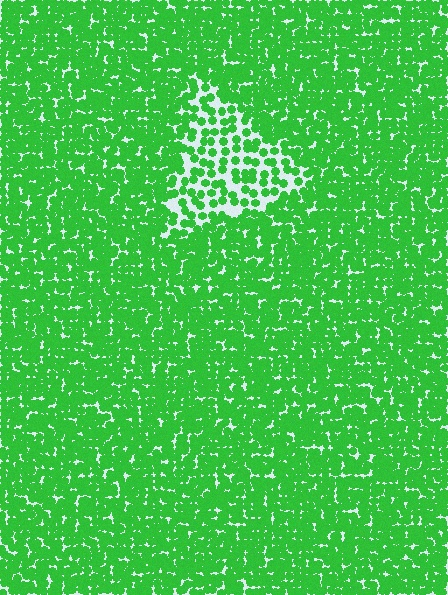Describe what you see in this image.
The image contains small green elements arranged at two different densities. A triangle-shaped region is visible where the elements are less densely packed than the surrounding area.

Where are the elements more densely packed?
The elements are more densely packed outside the triangle boundary.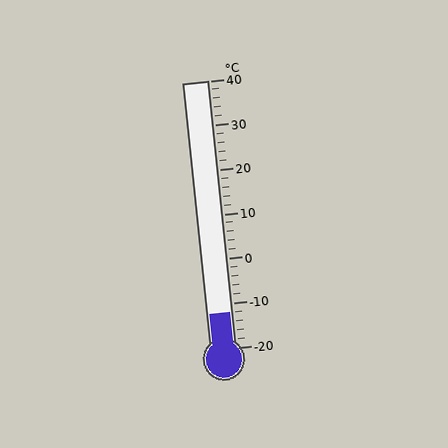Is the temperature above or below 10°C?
The temperature is below 10°C.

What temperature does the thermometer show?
The thermometer shows approximately -12°C.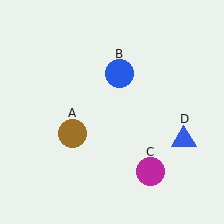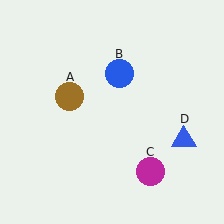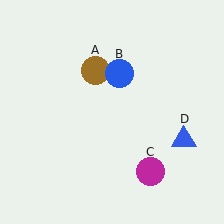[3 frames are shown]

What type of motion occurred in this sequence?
The brown circle (object A) rotated clockwise around the center of the scene.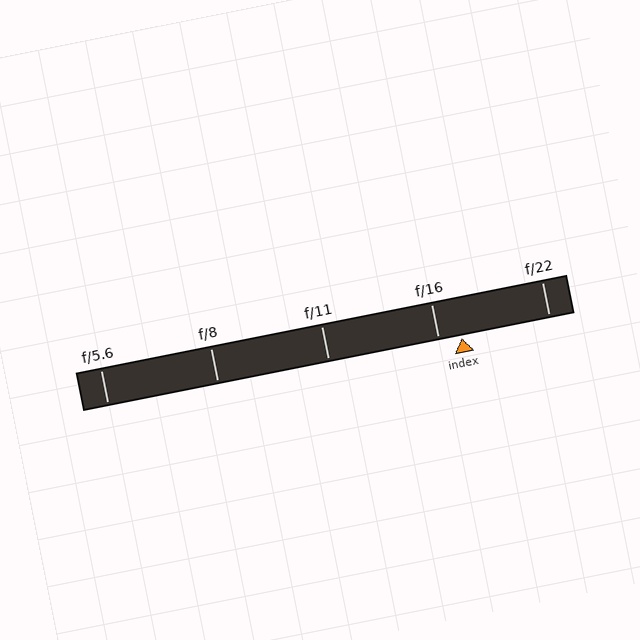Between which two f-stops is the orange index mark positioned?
The index mark is between f/16 and f/22.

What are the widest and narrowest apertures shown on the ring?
The widest aperture shown is f/5.6 and the narrowest is f/22.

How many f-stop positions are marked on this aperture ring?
There are 5 f-stop positions marked.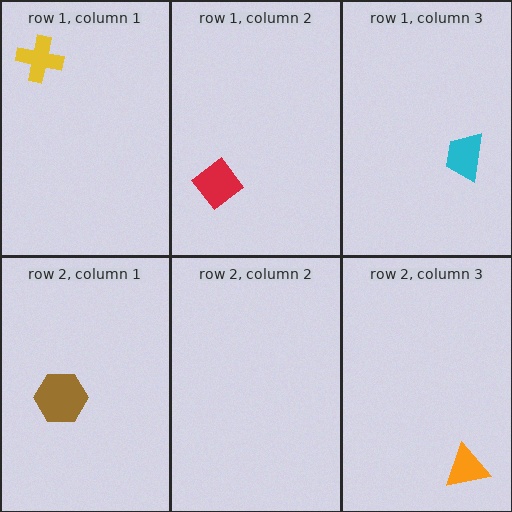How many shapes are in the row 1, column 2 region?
1.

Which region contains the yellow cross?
The row 1, column 1 region.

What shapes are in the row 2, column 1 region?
The brown hexagon.